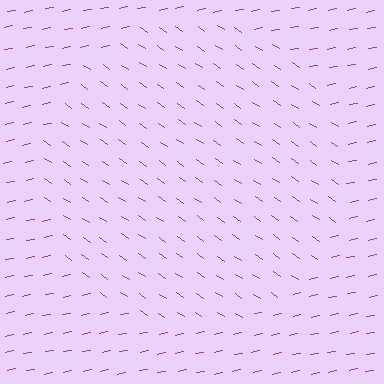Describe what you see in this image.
The image is filled with small purple line segments. A circle region in the image has lines oriented differently from the surrounding lines, creating a visible texture boundary.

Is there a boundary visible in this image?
Yes, there is a texture boundary formed by a change in line orientation.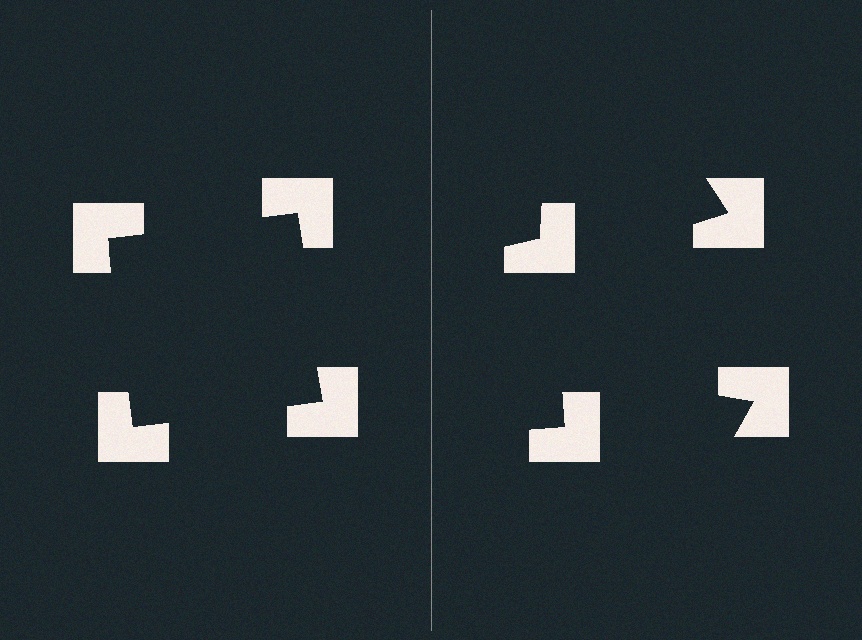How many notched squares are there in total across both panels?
8 — 4 on each side.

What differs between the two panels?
The notched squares are positioned identically on both sides; only the wedge orientations differ. On the left they align to a square; on the right they are misaligned.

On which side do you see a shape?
An illusory square appears on the left side. On the right side the wedge cuts are rotated, so no coherent shape forms.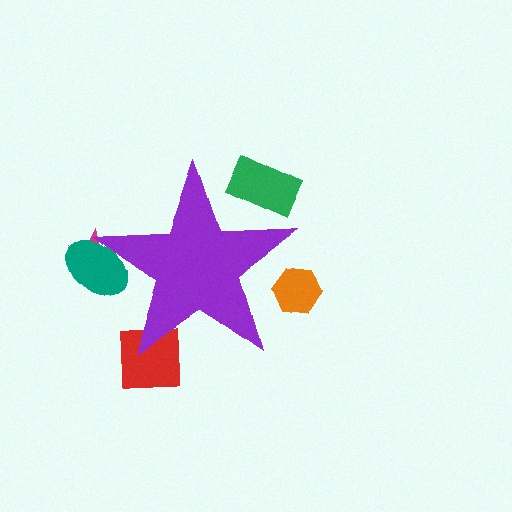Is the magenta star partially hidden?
Yes, the magenta star is partially hidden behind the purple star.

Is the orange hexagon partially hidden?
Yes, the orange hexagon is partially hidden behind the purple star.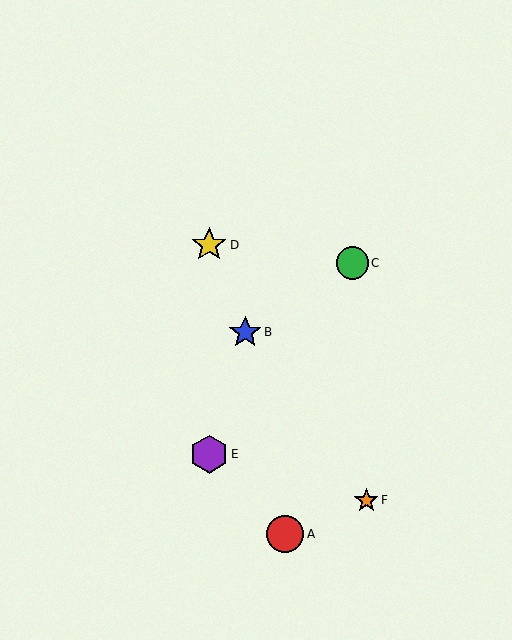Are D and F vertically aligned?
No, D is at x≈209 and F is at x≈366.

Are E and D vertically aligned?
Yes, both are at x≈209.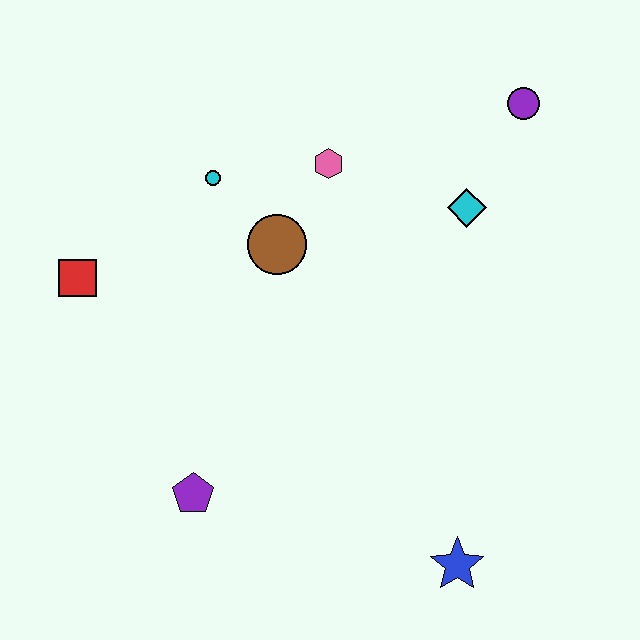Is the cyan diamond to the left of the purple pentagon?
No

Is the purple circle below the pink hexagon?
No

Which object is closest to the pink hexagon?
The brown circle is closest to the pink hexagon.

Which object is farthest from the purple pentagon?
The purple circle is farthest from the purple pentagon.